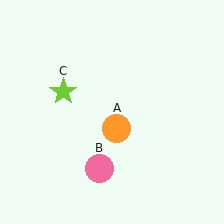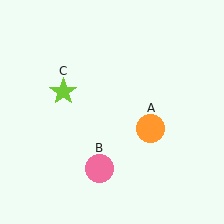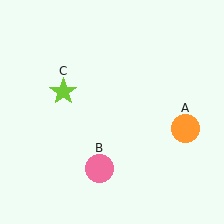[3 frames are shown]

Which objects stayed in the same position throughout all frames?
Pink circle (object B) and lime star (object C) remained stationary.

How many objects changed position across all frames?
1 object changed position: orange circle (object A).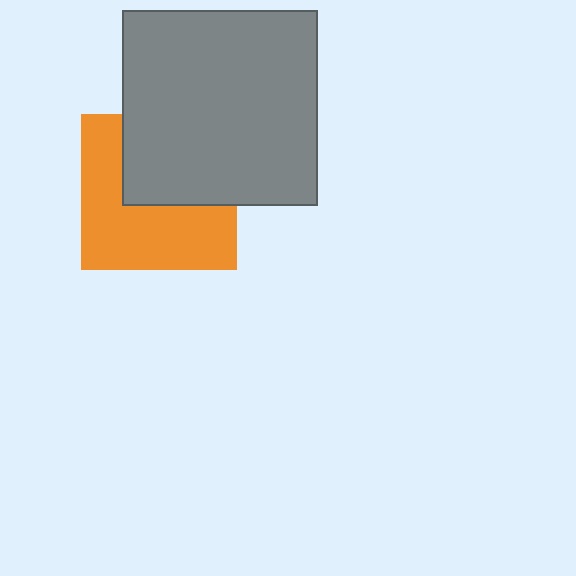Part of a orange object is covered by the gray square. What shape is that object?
It is a square.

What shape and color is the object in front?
The object in front is a gray square.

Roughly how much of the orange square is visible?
About half of it is visible (roughly 56%).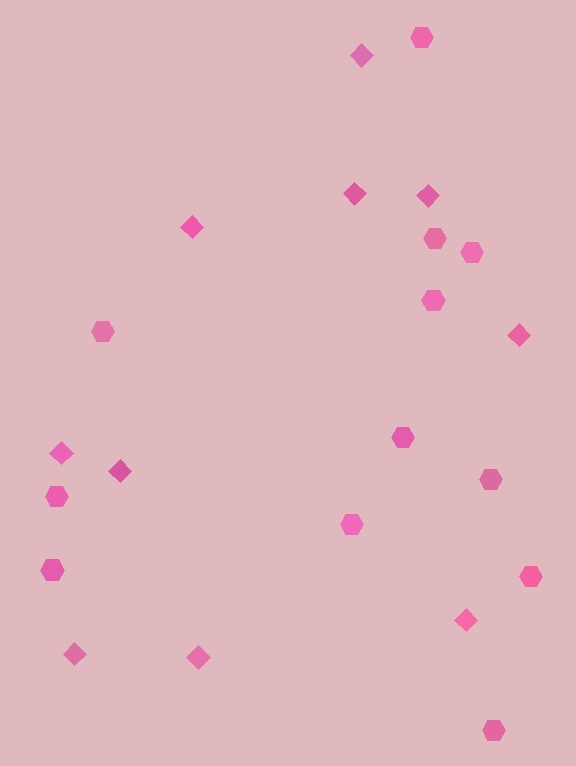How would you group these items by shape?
There are 2 groups: one group of diamonds (10) and one group of hexagons (12).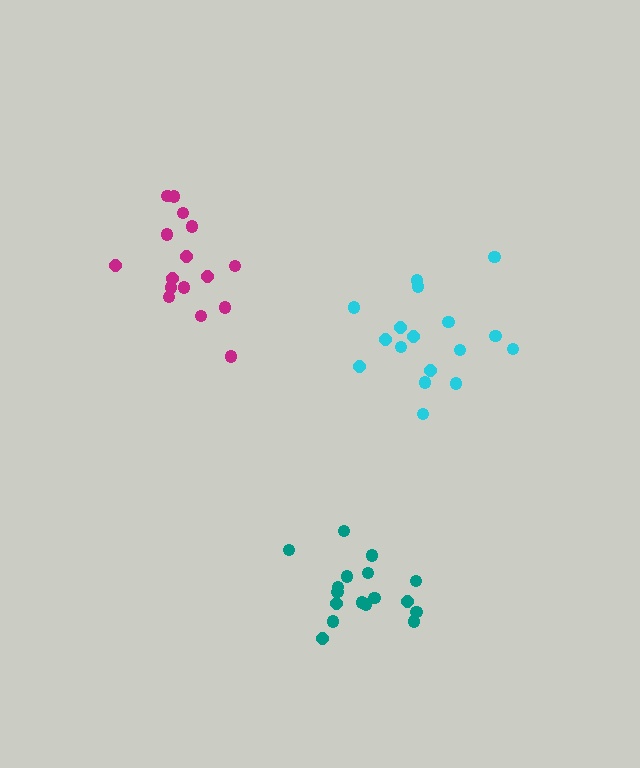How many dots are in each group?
Group 1: 17 dots, Group 2: 17 dots, Group 3: 16 dots (50 total).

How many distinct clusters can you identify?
There are 3 distinct clusters.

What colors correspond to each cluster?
The clusters are colored: cyan, teal, magenta.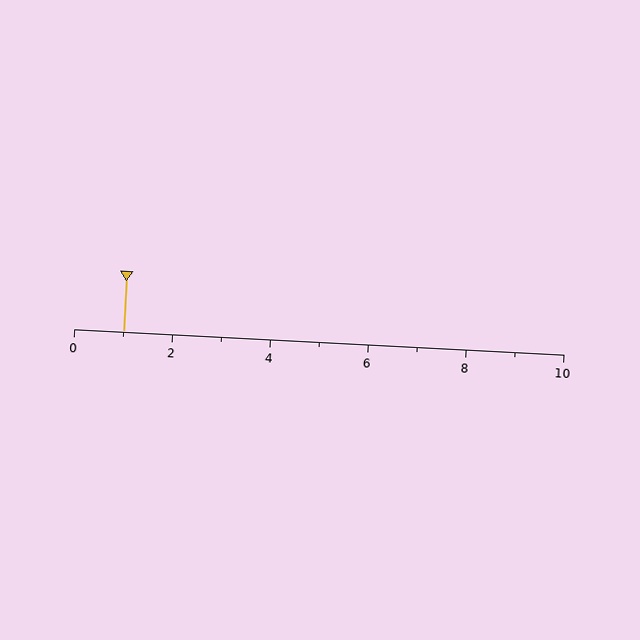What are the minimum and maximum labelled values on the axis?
The axis runs from 0 to 10.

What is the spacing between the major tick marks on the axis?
The major ticks are spaced 2 apart.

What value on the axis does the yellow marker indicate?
The marker indicates approximately 1.